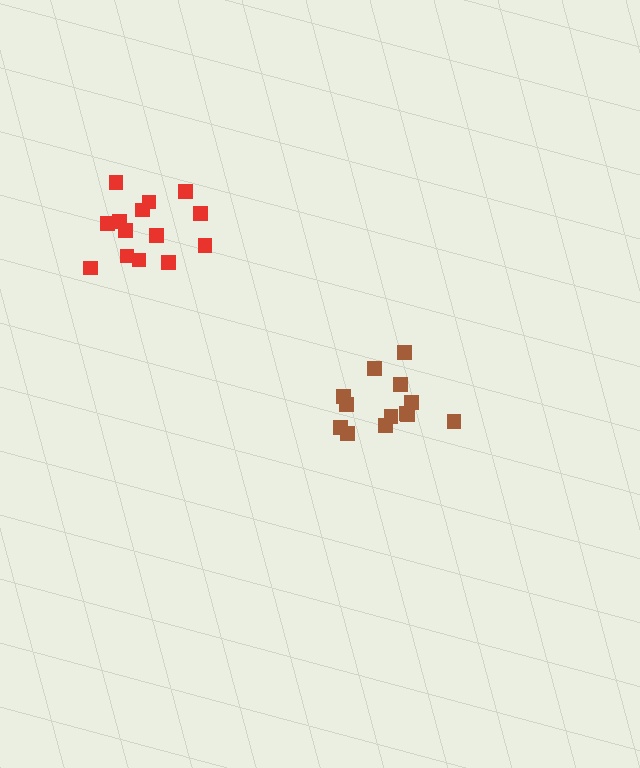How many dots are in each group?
Group 1: 14 dots, Group 2: 13 dots (27 total).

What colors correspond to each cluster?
The clusters are colored: red, brown.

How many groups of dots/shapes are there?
There are 2 groups.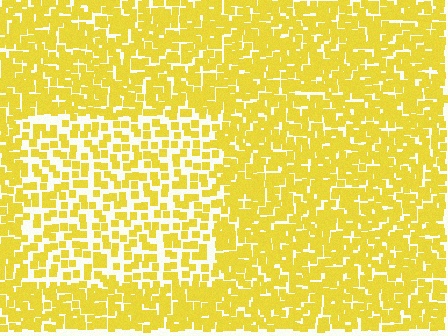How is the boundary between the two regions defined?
The boundary is defined by a change in element density (approximately 1.9x ratio). All elements are the same color, size, and shape.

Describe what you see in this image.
The image contains small yellow elements arranged at two different densities. A rectangle-shaped region is visible where the elements are less densely packed than the surrounding area.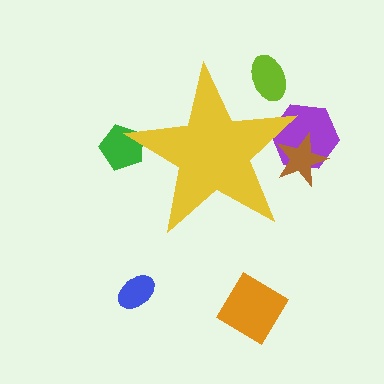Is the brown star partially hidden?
Yes, the brown star is partially hidden behind the yellow star.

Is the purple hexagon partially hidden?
Yes, the purple hexagon is partially hidden behind the yellow star.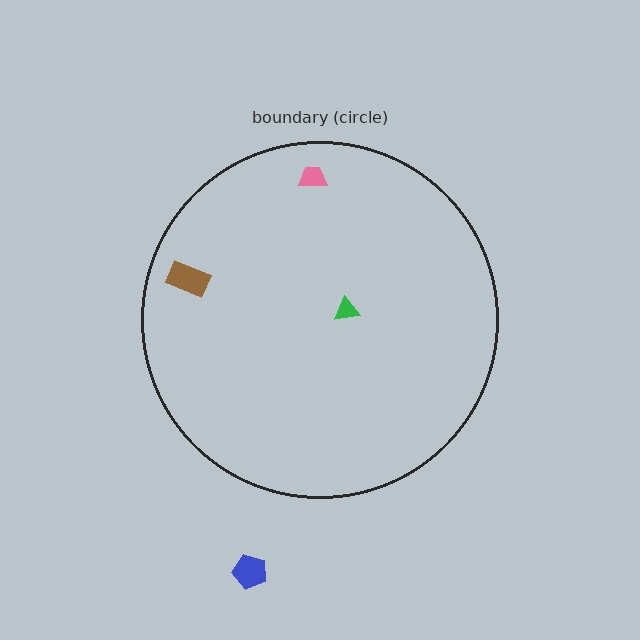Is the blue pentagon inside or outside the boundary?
Outside.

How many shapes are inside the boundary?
3 inside, 1 outside.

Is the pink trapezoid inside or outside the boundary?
Inside.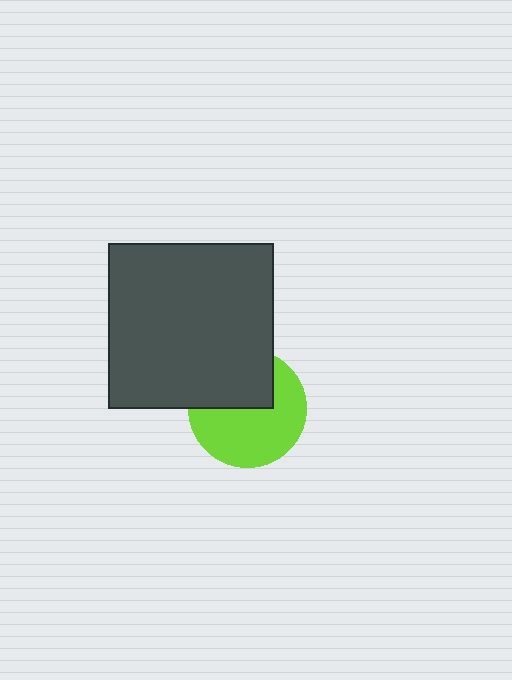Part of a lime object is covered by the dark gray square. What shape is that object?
It is a circle.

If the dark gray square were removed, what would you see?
You would see the complete lime circle.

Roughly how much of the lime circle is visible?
About half of it is visible (roughly 61%).